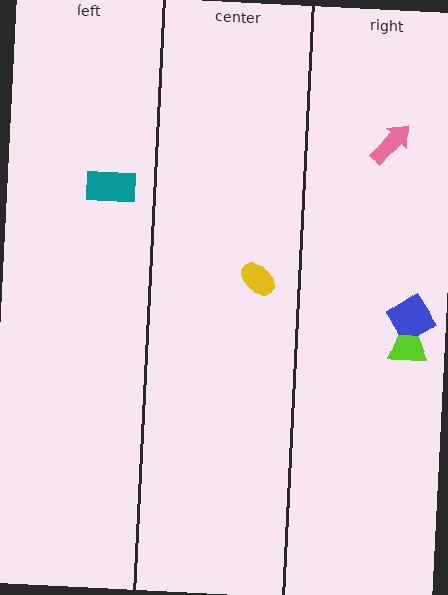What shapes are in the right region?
The pink arrow, the blue diamond, the lime trapezoid.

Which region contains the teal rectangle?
The left region.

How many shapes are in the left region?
1.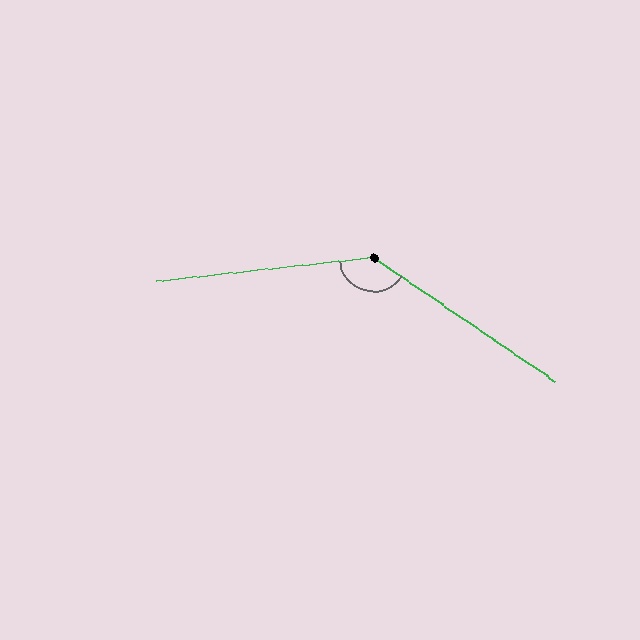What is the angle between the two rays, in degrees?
Approximately 139 degrees.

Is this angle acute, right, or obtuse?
It is obtuse.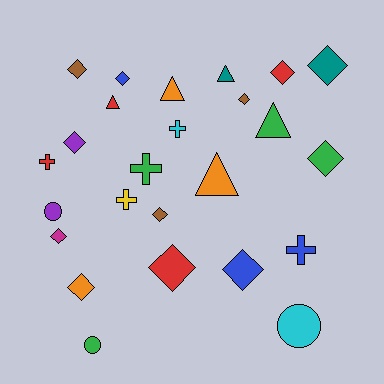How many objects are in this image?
There are 25 objects.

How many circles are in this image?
There are 3 circles.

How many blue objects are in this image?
There are 3 blue objects.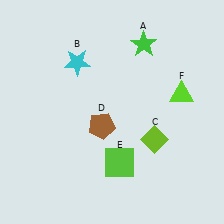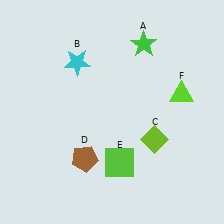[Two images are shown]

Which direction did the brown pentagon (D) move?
The brown pentagon (D) moved down.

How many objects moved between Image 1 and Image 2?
1 object moved between the two images.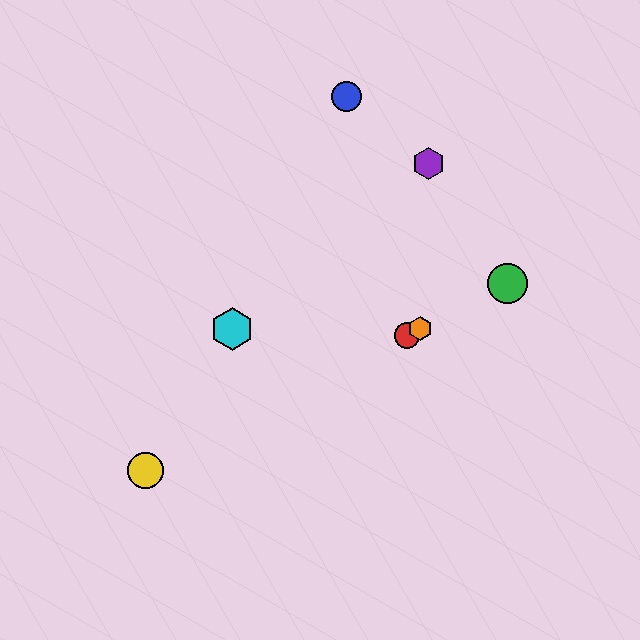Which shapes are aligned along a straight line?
The red circle, the green circle, the yellow circle, the orange hexagon are aligned along a straight line.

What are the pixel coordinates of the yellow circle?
The yellow circle is at (146, 471).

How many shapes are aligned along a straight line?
4 shapes (the red circle, the green circle, the yellow circle, the orange hexagon) are aligned along a straight line.